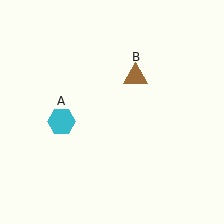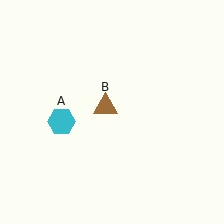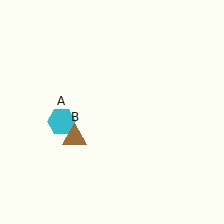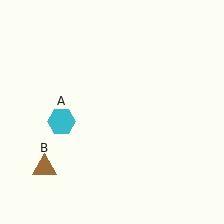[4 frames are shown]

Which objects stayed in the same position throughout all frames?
Cyan hexagon (object A) remained stationary.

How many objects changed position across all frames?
1 object changed position: brown triangle (object B).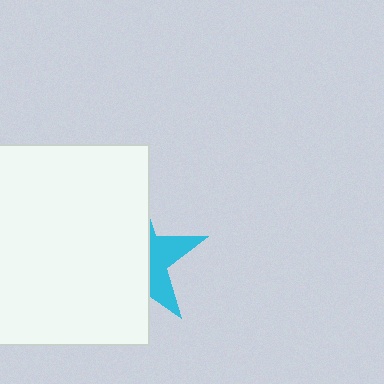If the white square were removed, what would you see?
You would see the complete cyan star.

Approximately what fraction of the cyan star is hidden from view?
Roughly 66% of the cyan star is hidden behind the white square.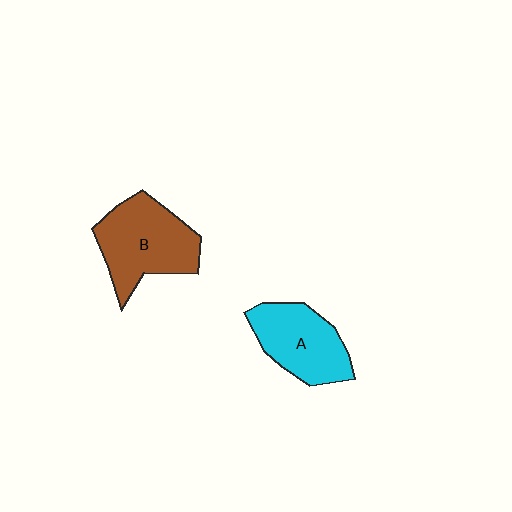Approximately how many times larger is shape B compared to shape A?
Approximately 1.2 times.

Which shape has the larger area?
Shape B (brown).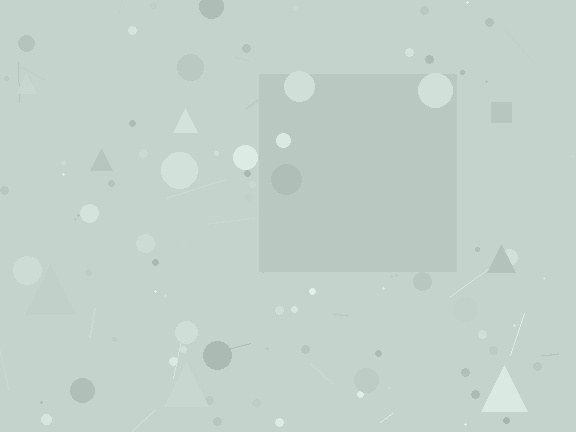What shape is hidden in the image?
A square is hidden in the image.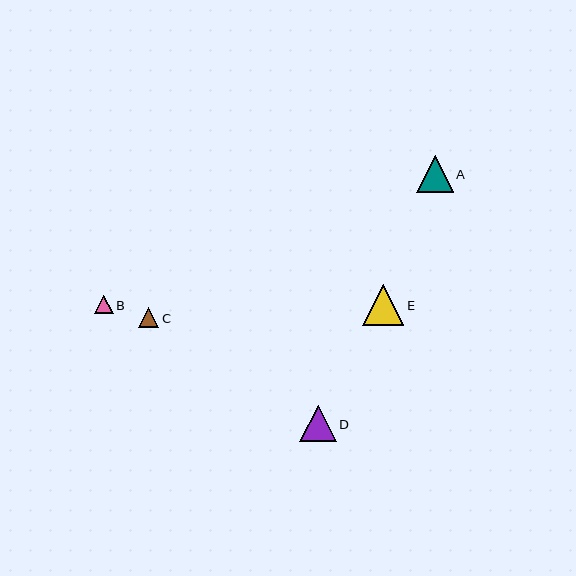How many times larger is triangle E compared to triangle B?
Triangle E is approximately 2.2 times the size of triangle B.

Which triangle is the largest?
Triangle E is the largest with a size of approximately 41 pixels.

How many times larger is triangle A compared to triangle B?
Triangle A is approximately 1.9 times the size of triangle B.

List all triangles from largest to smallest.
From largest to smallest: E, A, D, C, B.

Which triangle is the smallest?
Triangle B is the smallest with a size of approximately 19 pixels.